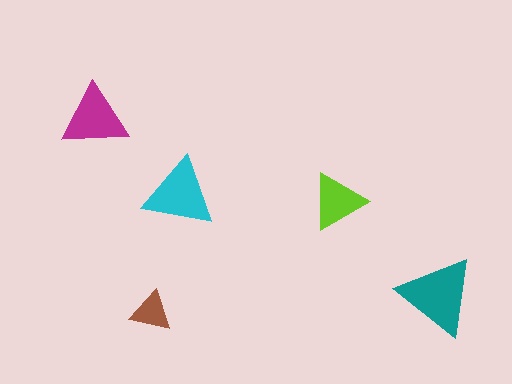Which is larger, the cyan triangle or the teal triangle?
The teal one.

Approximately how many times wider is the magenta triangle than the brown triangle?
About 1.5 times wider.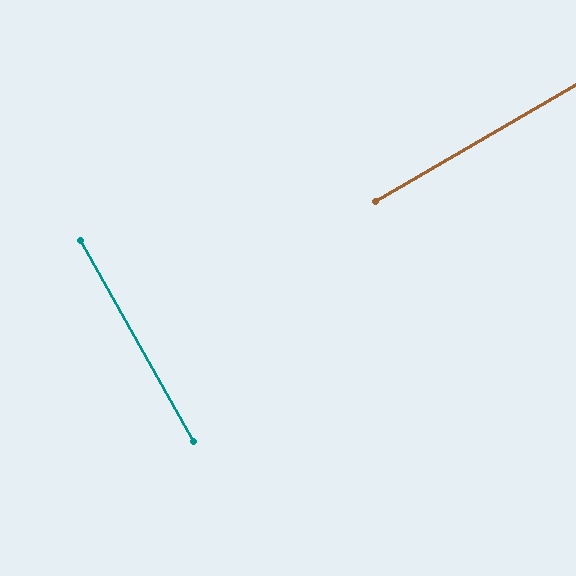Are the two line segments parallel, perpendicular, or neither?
Perpendicular — they meet at approximately 89°.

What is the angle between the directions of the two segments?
Approximately 89 degrees.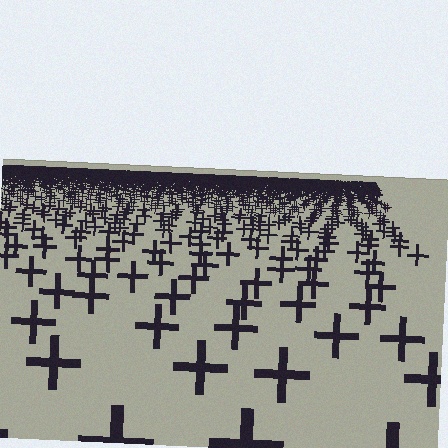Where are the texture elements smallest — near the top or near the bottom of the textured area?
Near the top.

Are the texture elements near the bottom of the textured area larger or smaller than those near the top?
Larger. Near the bottom, elements are closer to the viewer and appear at a bigger on-screen size.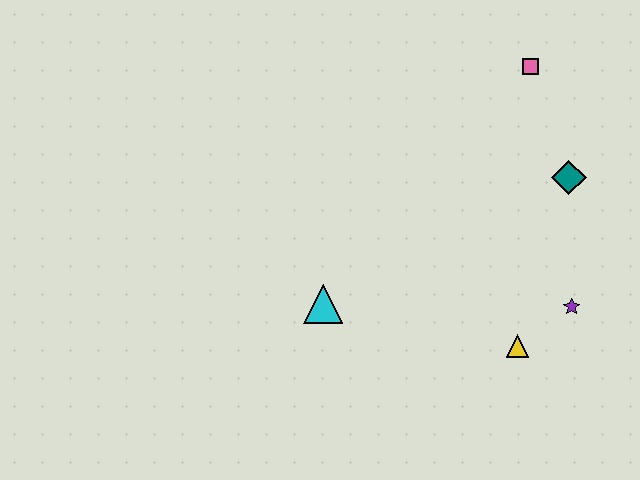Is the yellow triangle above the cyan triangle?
No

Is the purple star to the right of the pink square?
Yes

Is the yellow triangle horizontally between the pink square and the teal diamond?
No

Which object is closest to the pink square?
The teal diamond is closest to the pink square.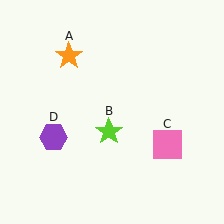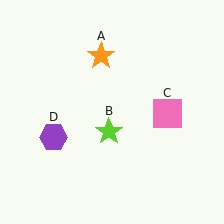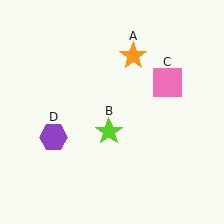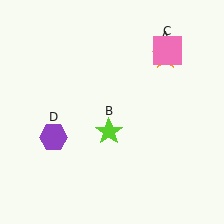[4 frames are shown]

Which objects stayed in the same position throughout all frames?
Lime star (object B) and purple hexagon (object D) remained stationary.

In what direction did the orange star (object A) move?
The orange star (object A) moved right.